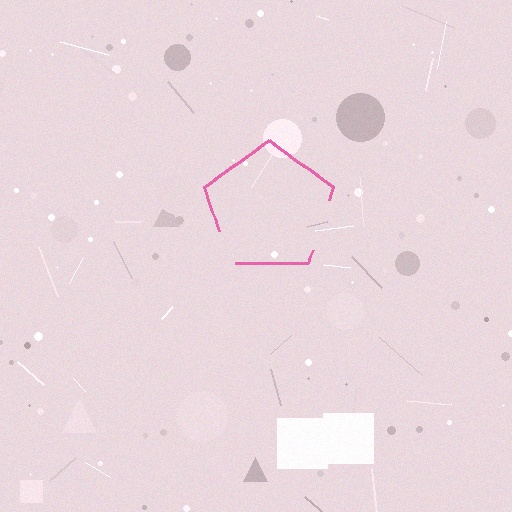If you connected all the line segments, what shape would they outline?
They would outline a pentagon.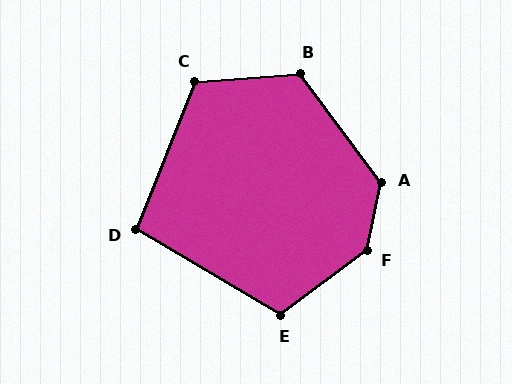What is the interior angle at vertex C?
Approximately 116 degrees (obtuse).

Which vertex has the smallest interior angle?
D, at approximately 99 degrees.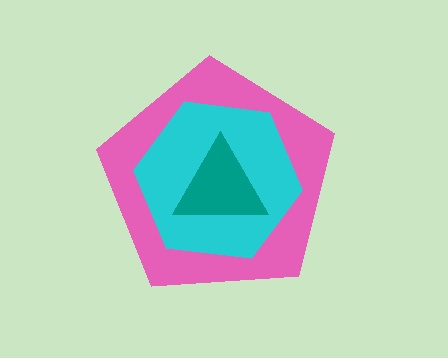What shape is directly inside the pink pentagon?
The cyan hexagon.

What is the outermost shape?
The pink pentagon.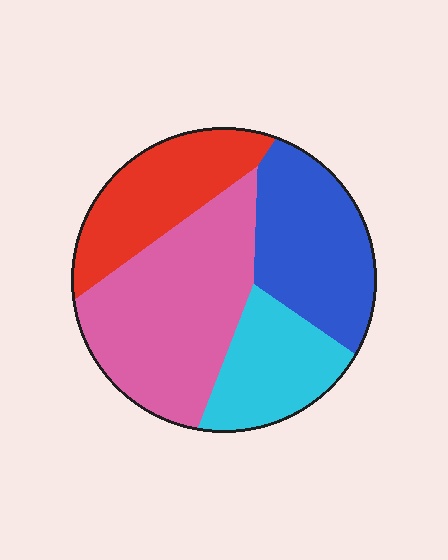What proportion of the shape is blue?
Blue takes up about one quarter (1/4) of the shape.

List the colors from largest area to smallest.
From largest to smallest: pink, blue, red, cyan.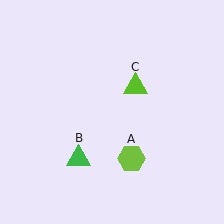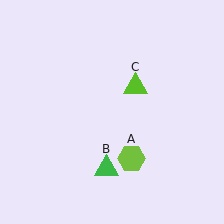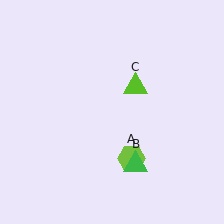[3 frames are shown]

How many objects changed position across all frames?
1 object changed position: green triangle (object B).